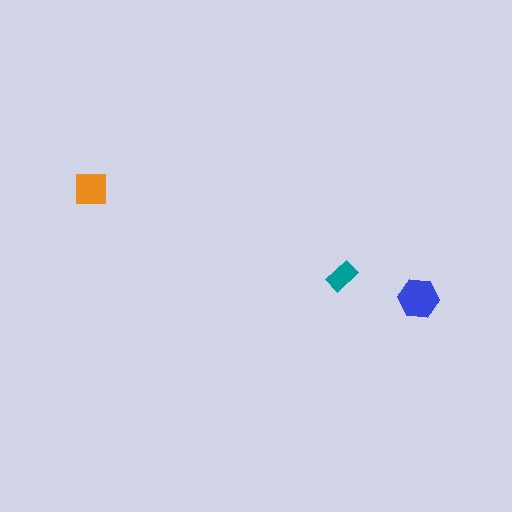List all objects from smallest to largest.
The teal rectangle, the orange square, the blue hexagon.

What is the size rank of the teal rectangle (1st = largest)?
3rd.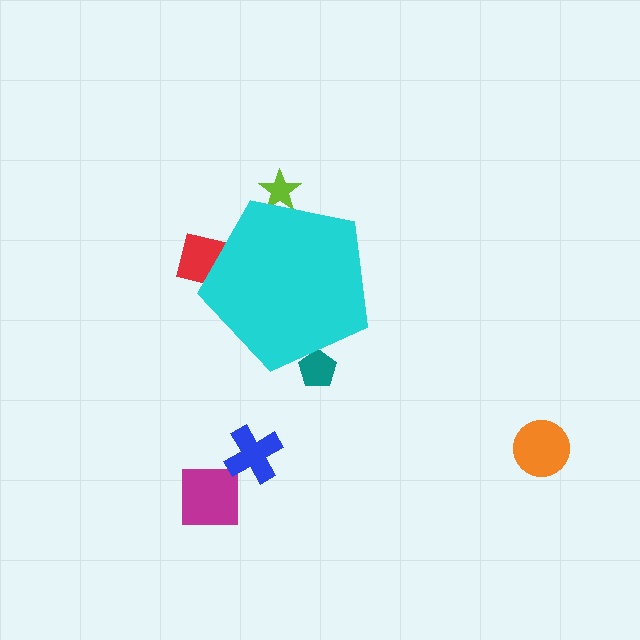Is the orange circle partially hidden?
No, the orange circle is fully visible.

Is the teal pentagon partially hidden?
Yes, the teal pentagon is partially hidden behind the cyan pentagon.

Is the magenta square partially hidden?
No, the magenta square is fully visible.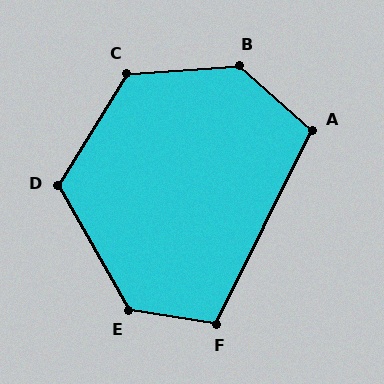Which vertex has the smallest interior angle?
A, at approximately 105 degrees.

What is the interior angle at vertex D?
Approximately 119 degrees (obtuse).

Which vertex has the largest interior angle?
B, at approximately 134 degrees.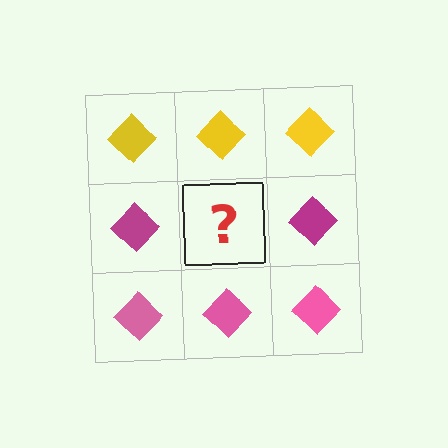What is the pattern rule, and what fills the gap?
The rule is that each row has a consistent color. The gap should be filled with a magenta diamond.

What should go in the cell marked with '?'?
The missing cell should contain a magenta diamond.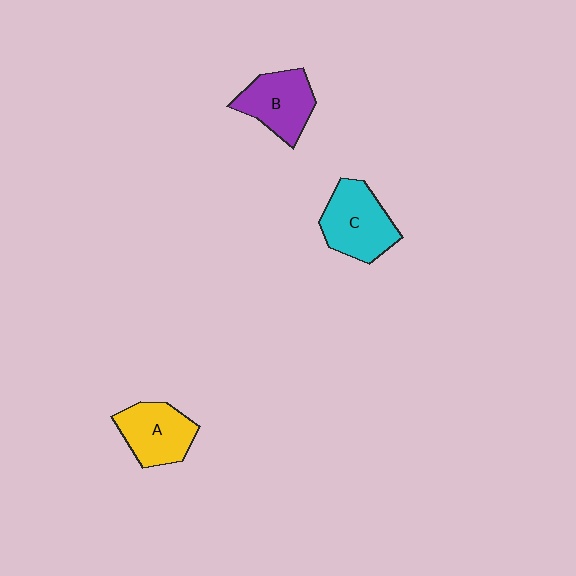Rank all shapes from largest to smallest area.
From largest to smallest: C (cyan), B (purple), A (yellow).